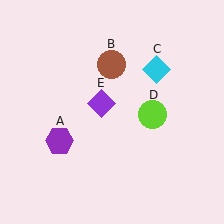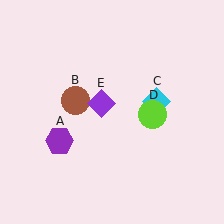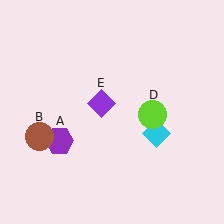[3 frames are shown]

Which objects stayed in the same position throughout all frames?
Purple hexagon (object A) and lime circle (object D) and purple diamond (object E) remained stationary.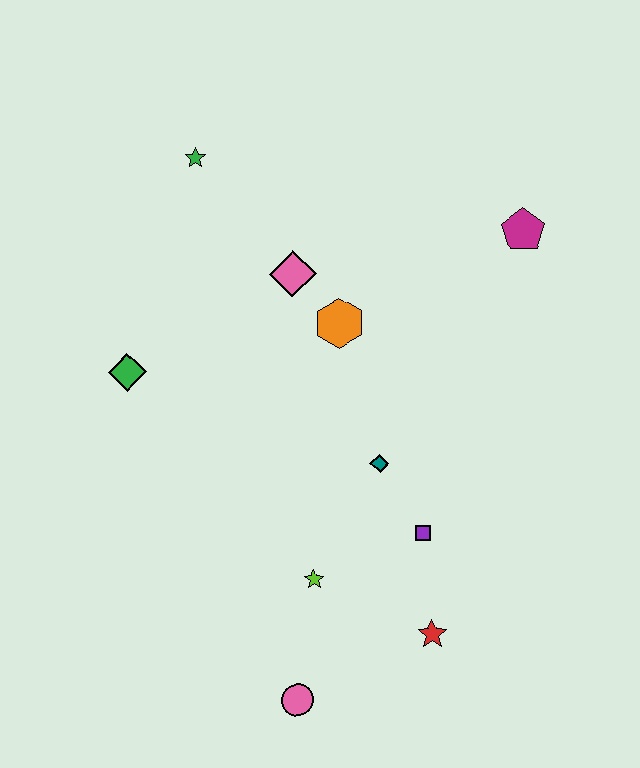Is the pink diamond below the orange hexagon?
No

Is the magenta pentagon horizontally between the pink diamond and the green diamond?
No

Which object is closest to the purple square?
The teal diamond is closest to the purple square.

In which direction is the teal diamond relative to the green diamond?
The teal diamond is to the right of the green diamond.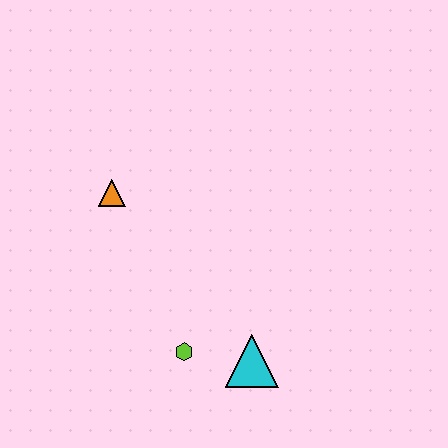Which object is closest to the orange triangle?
The lime hexagon is closest to the orange triangle.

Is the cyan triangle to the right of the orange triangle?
Yes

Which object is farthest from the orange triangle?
The cyan triangle is farthest from the orange triangle.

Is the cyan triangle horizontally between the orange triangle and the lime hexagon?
No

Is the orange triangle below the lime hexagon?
No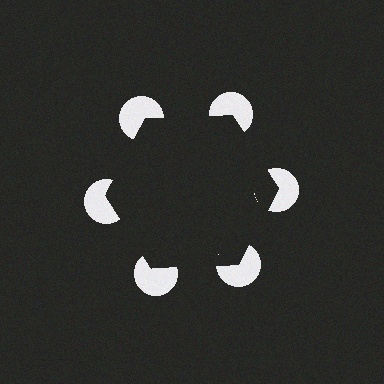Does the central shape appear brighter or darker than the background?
It typically appears slightly darker than the background, even though no actual brightness change is drawn.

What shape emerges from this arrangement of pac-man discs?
An illusory hexagon — its edges are inferred from the aligned wedge cuts in the pac-man discs, not physically drawn.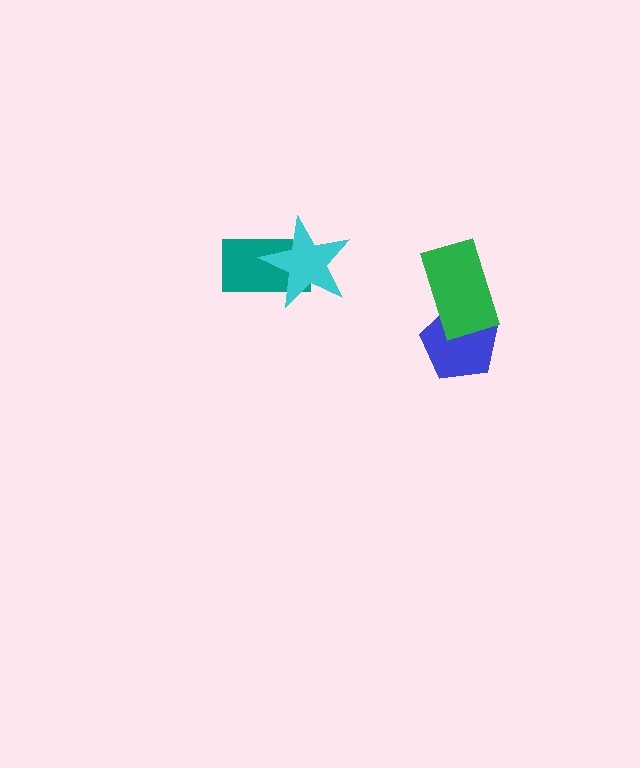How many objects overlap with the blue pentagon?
1 object overlaps with the blue pentagon.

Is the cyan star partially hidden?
No, no other shape covers it.